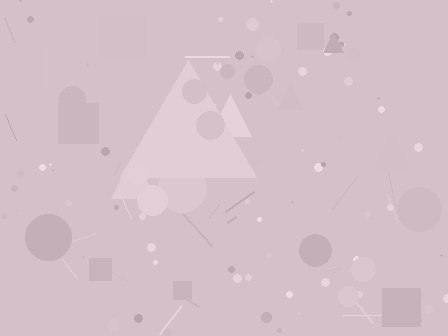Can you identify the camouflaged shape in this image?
The camouflaged shape is a triangle.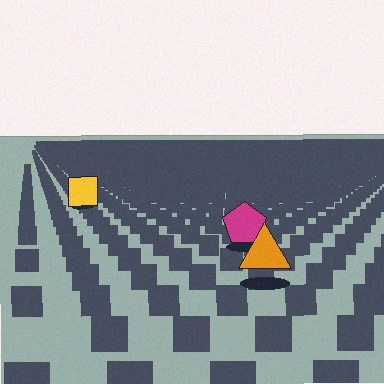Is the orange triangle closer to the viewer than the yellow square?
Yes. The orange triangle is closer — you can tell from the texture gradient: the ground texture is coarser near it.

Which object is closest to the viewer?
The orange triangle is closest. The texture marks near it are larger and more spread out.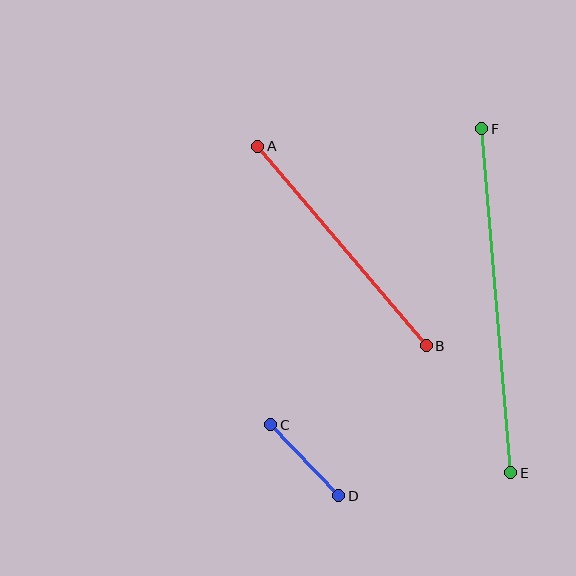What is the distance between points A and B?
The distance is approximately 261 pixels.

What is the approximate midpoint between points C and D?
The midpoint is at approximately (305, 460) pixels.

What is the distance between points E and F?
The distance is approximately 345 pixels.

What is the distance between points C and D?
The distance is approximately 99 pixels.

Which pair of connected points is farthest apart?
Points E and F are farthest apart.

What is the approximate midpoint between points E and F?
The midpoint is at approximately (496, 301) pixels.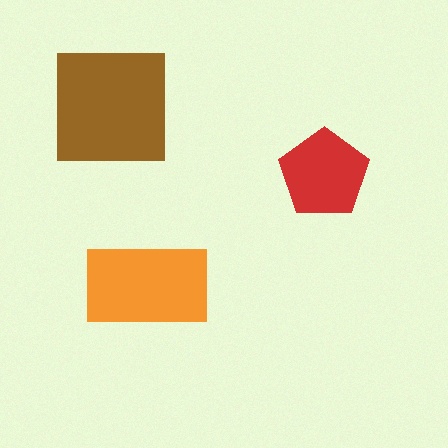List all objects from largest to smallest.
The brown square, the orange rectangle, the red pentagon.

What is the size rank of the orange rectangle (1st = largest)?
2nd.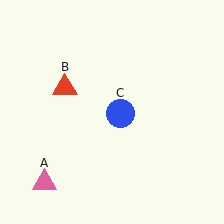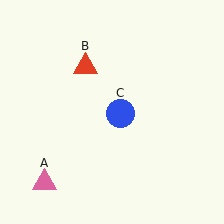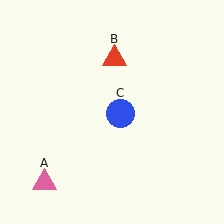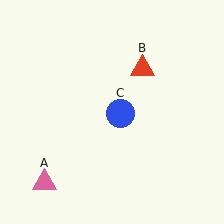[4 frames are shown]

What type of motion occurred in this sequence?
The red triangle (object B) rotated clockwise around the center of the scene.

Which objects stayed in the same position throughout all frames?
Pink triangle (object A) and blue circle (object C) remained stationary.